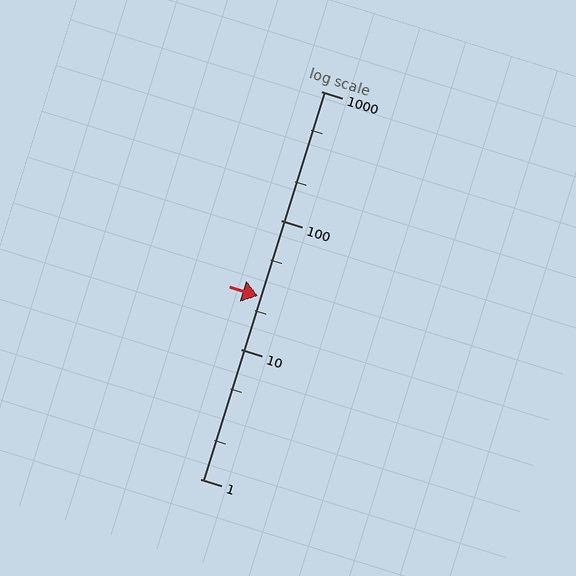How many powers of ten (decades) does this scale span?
The scale spans 3 decades, from 1 to 1000.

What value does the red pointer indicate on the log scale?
The pointer indicates approximately 26.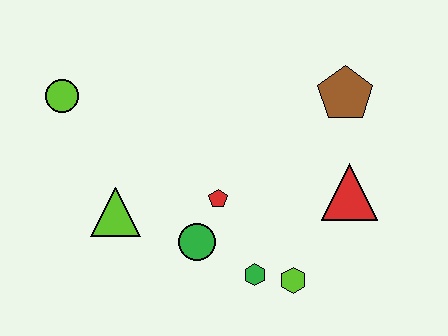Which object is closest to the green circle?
The red pentagon is closest to the green circle.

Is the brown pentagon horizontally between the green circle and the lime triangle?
No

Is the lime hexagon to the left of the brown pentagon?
Yes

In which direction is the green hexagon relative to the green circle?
The green hexagon is to the right of the green circle.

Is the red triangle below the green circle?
No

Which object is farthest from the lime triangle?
The brown pentagon is farthest from the lime triangle.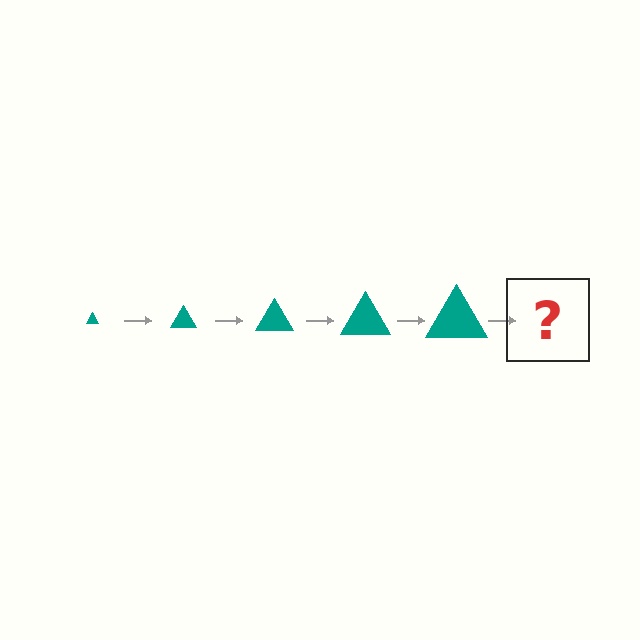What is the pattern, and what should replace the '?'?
The pattern is that the triangle gets progressively larger each step. The '?' should be a teal triangle, larger than the previous one.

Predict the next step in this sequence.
The next step is a teal triangle, larger than the previous one.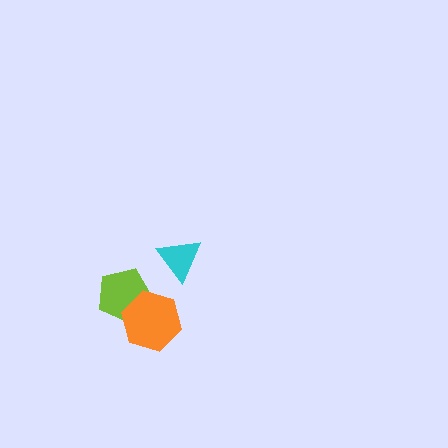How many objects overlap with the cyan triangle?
0 objects overlap with the cyan triangle.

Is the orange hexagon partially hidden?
No, no other shape covers it.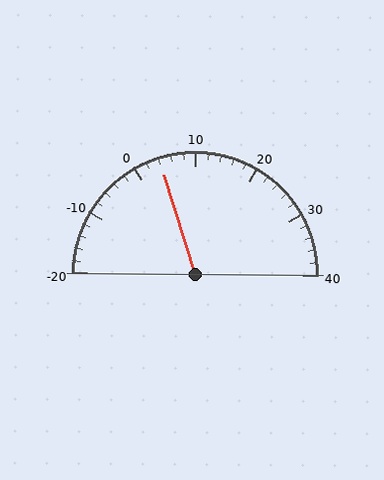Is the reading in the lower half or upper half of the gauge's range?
The reading is in the lower half of the range (-20 to 40).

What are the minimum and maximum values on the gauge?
The gauge ranges from -20 to 40.